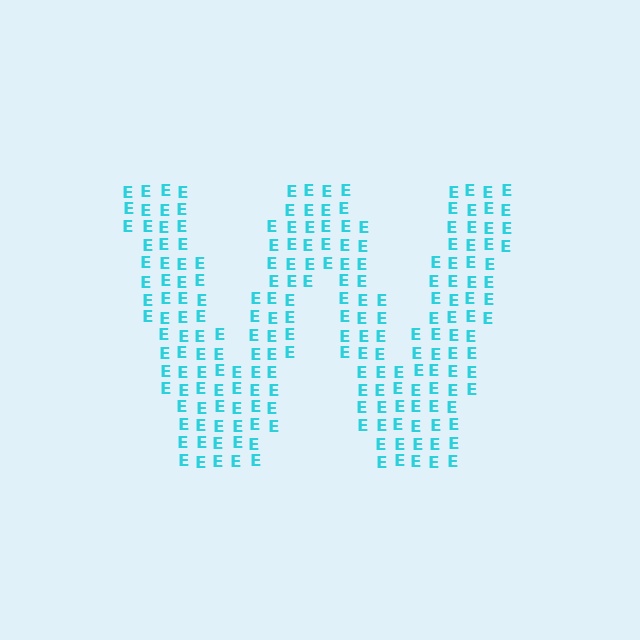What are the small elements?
The small elements are letter E's.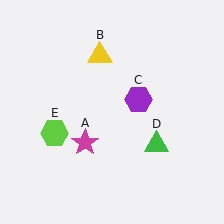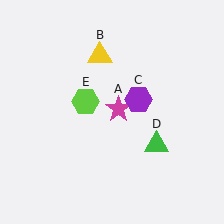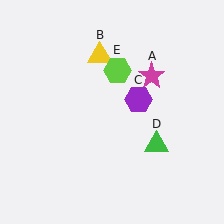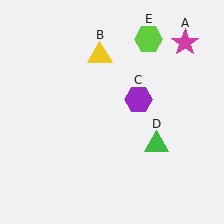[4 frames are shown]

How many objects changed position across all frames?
2 objects changed position: magenta star (object A), lime hexagon (object E).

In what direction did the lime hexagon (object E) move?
The lime hexagon (object E) moved up and to the right.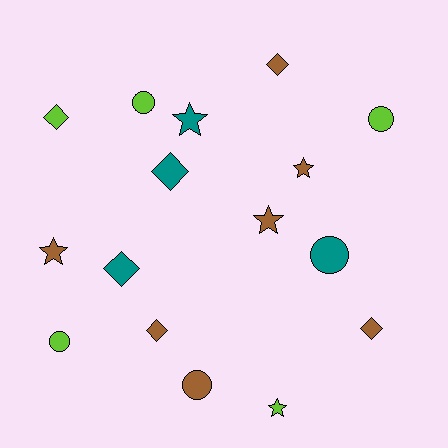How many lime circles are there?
There are 3 lime circles.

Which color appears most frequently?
Brown, with 7 objects.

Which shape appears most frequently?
Diamond, with 6 objects.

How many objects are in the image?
There are 16 objects.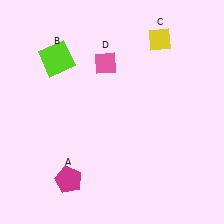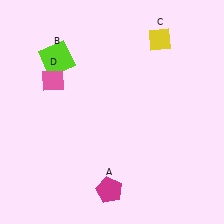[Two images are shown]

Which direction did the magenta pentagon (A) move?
The magenta pentagon (A) moved right.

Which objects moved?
The objects that moved are: the magenta pentagon (A), the pink diamond (D).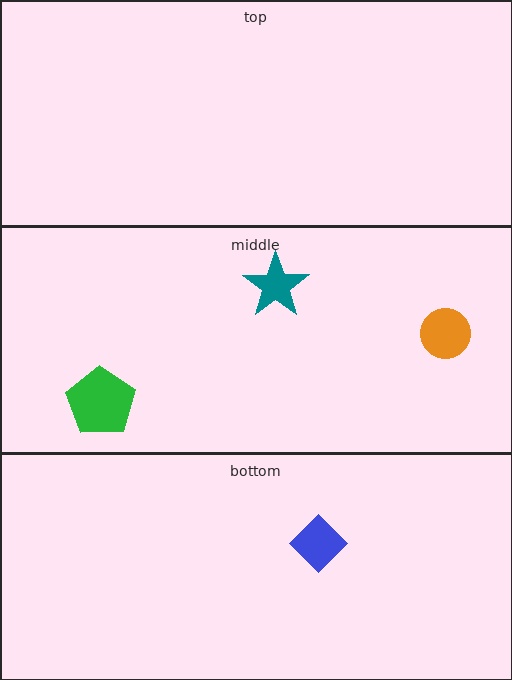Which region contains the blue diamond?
The bottom region.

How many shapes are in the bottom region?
1.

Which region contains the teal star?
The middle region.